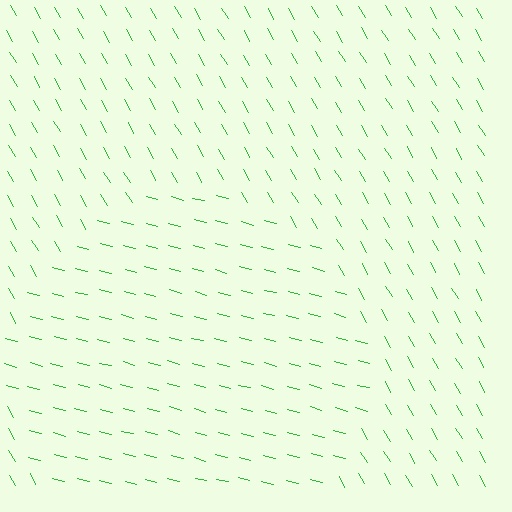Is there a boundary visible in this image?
Yes, there is a texture boundary formed by a change in line orientation.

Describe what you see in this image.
The image is filled with small green line segments. A circle region in the image has lines oriented differently from the surrounding lines, creating a visible texture boundary.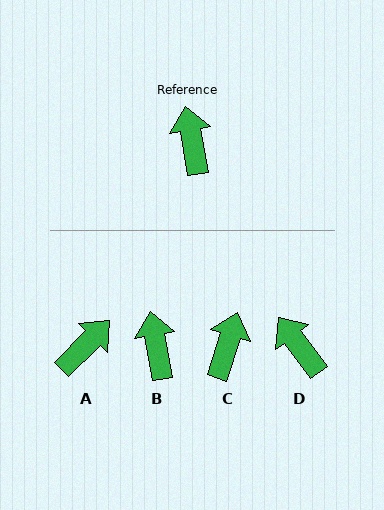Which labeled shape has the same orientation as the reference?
B.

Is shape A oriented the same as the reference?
No, it is off by about 55 degrees.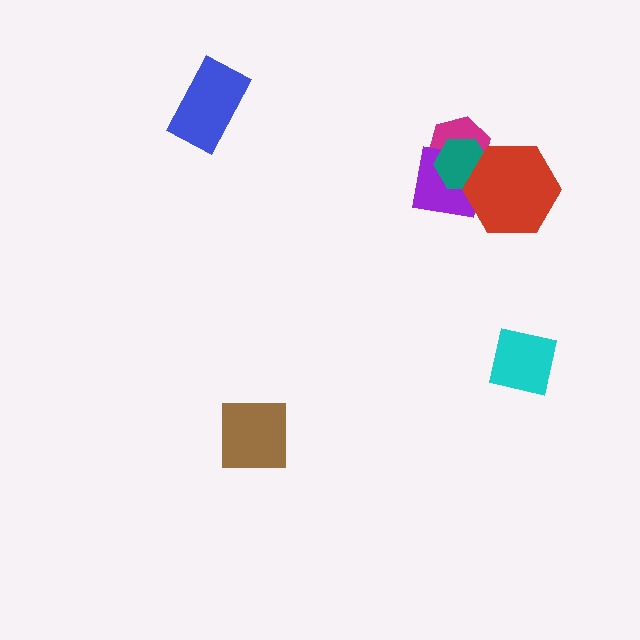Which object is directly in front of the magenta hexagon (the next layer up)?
The purple square is directly in front of the magenta hexagon.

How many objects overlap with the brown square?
0 objects overlap with the brown square.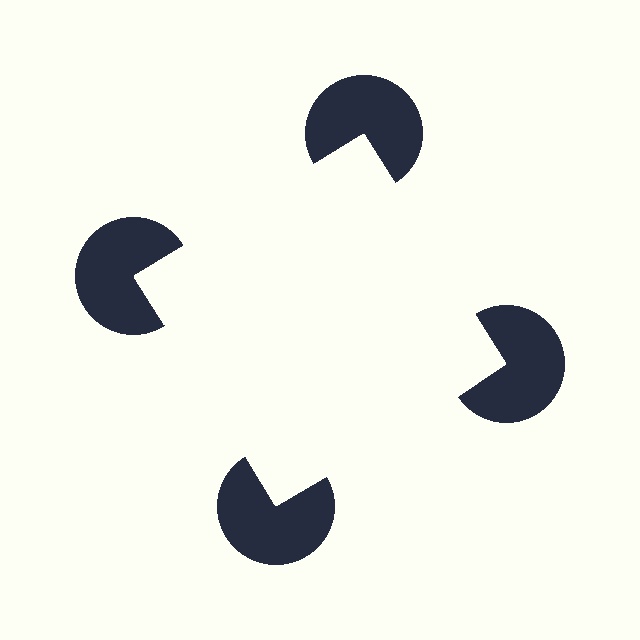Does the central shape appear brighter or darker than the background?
It typically appears slightly brighter than the background, even though no actual brightness change is drawn.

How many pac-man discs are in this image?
There are 4 — one at each vertex of the illusory square.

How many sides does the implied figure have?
4 sides.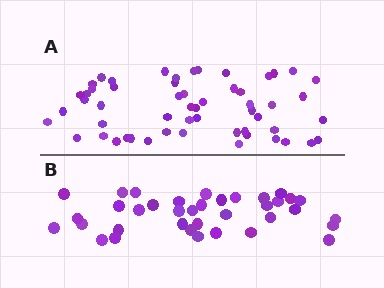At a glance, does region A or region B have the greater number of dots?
Region A (the top region) has more dots.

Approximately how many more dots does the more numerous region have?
Region A has approximately 20 more dots than region B.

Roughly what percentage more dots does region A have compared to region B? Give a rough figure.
About 50% more.